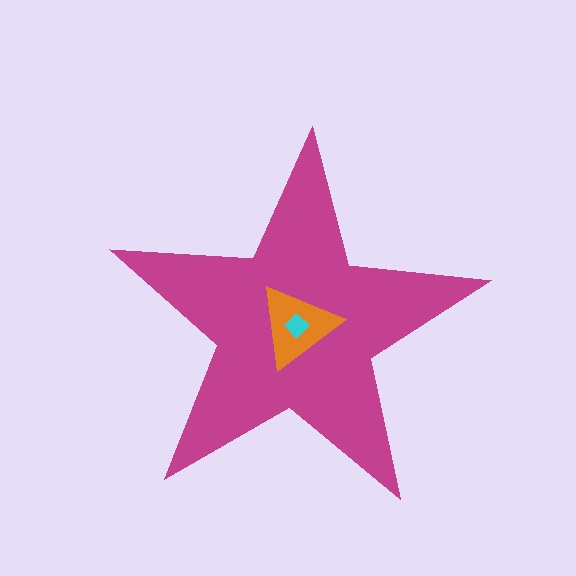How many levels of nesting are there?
3.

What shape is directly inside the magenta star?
The orange triangle.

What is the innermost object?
The cyan diamond.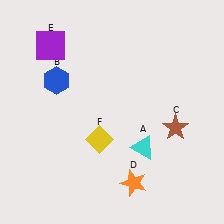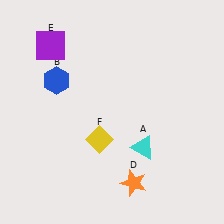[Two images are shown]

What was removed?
The brown star (C) was removed in Image 2.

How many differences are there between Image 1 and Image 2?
There is 1 difference between the two images.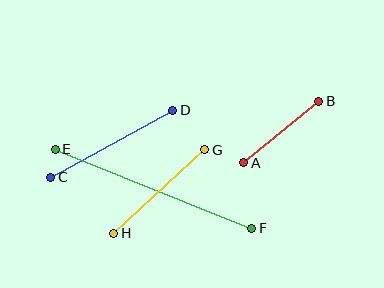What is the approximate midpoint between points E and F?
The midpoint is at approximately (154, 189) pixels.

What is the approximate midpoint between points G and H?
The midpoint is at approximately (159, 192) pixels.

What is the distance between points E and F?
The distance is approximately 212 pixels.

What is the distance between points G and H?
The distance is approximately 123 pixels.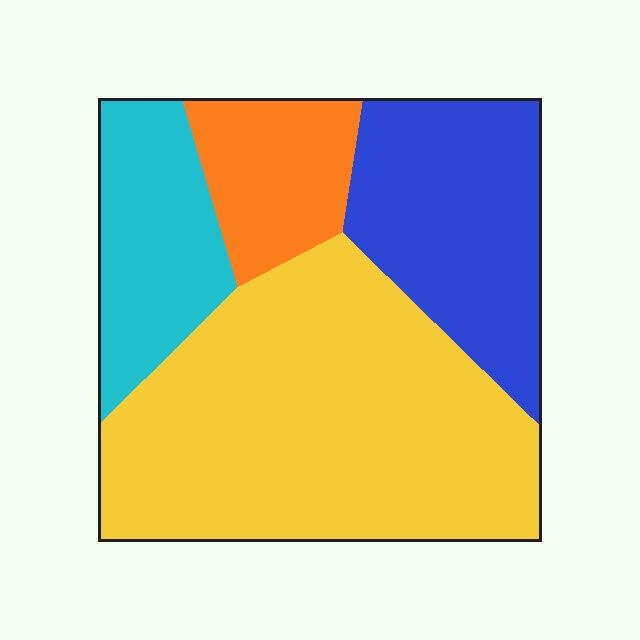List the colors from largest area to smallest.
From largest to smallest: yellow, blue, cyan, orange.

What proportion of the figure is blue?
Blue takes up between a sixth and a third of the figure.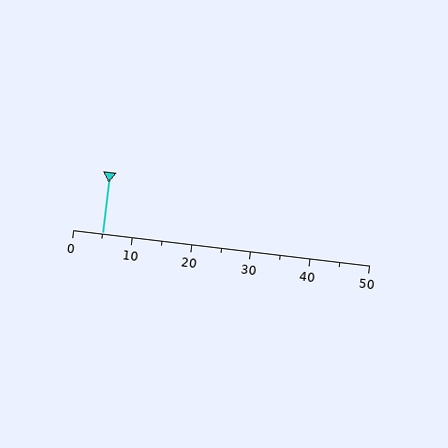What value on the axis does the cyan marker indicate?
The marker indicates approximately 5.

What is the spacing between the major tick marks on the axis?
The major ticks are spaced 10 apart.